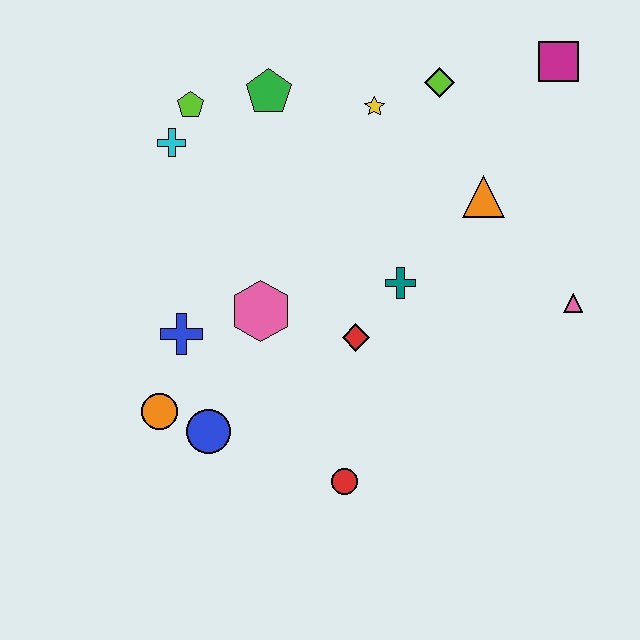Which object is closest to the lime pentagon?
The cyan cross is closest to the lime pentagon.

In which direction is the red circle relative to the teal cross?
The red circle is below the teal cross.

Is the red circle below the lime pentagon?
Yes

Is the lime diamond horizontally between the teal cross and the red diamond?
No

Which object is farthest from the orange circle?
The magenta square is farthest from the orange circle.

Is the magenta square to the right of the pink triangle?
No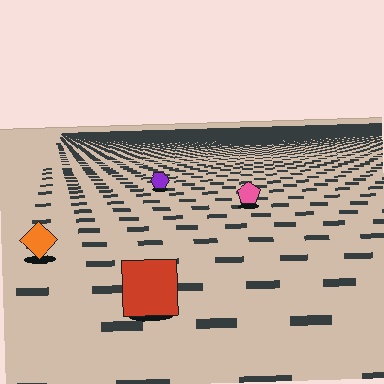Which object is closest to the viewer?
The red square is closest. The texture marks near it are larger and more spread out.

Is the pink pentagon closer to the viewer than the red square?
No. The red square is closer — you can tell from the texture gradient: the ground texture is coarser near it.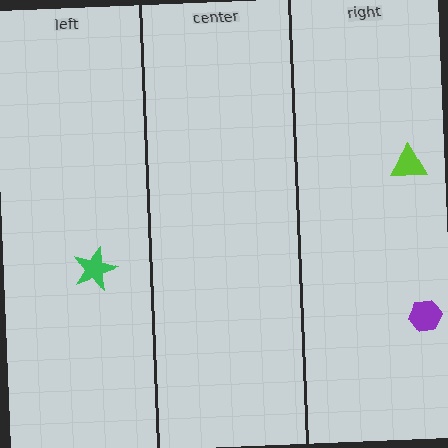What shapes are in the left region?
The green star.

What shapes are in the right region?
The lime triangle, the purple hexagon.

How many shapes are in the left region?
1.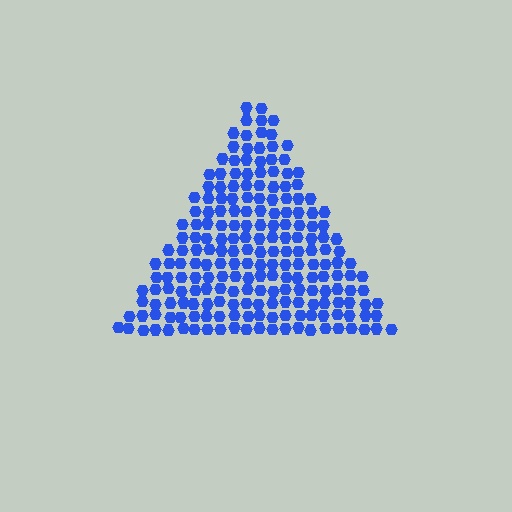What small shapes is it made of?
It is made of small hexagons.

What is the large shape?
The large shape is a triangle.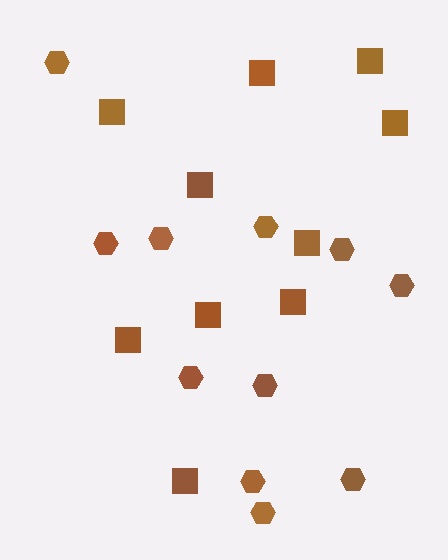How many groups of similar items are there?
There are 2 groups: one group of squares (10) and one group of hexagons (11).